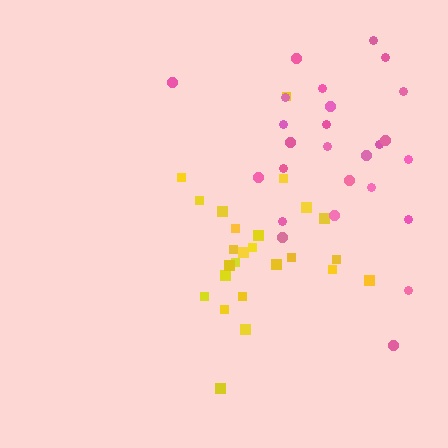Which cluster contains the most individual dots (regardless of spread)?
Pink (26).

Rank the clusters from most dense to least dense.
yellow, pink.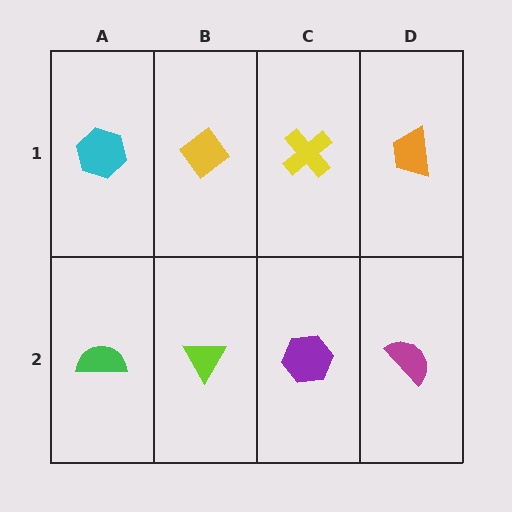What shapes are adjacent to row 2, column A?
A cyan hexagon (row 1, column A), a lime triangle (row 2, column B).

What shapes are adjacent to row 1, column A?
A green semicircle (row 2, column A), a yellow diamond (row 1, column B).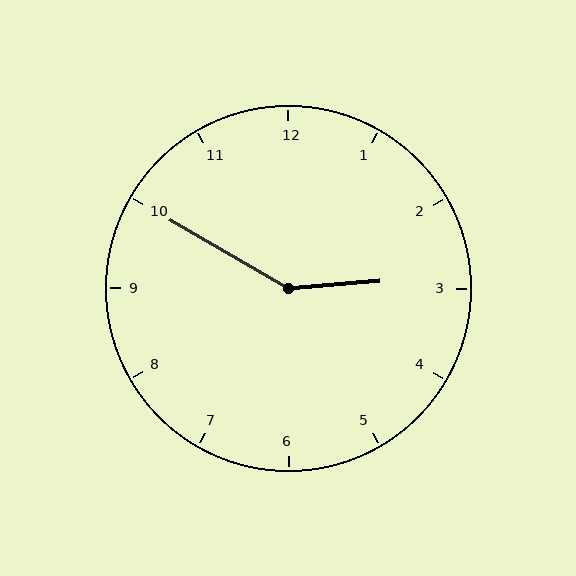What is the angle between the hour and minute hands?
Approximately 145 degrees.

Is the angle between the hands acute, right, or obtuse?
It is obtuse.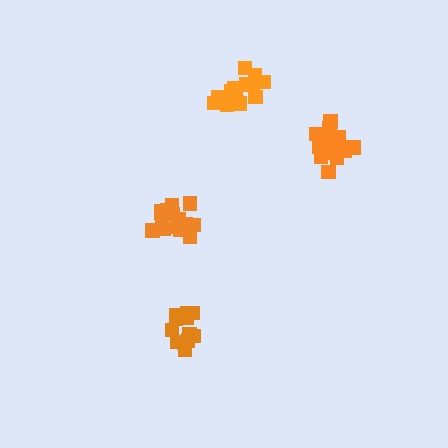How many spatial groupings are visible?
There are 4 spatial groupings.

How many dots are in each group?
Group 1: 17 dots, Group 2: 13 dots, Group 3: 13 dots, Group 4: 16 dots (59 total).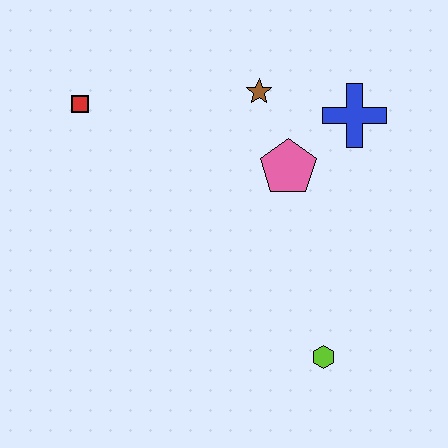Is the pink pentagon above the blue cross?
No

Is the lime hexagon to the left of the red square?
No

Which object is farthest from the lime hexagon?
The red square is farthest from the lime hexagon.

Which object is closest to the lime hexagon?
The pink pentagon is closest to the lime hexagon.